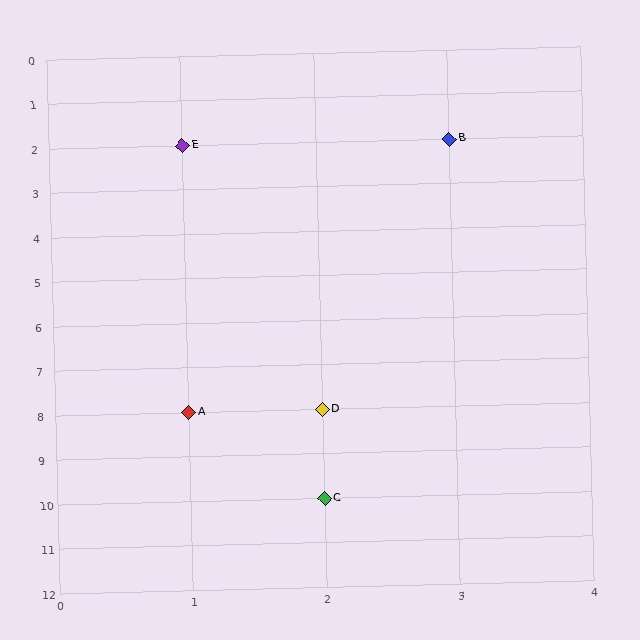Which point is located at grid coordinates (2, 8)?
Point D is at (2, 8).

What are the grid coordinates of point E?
Point E is at grid coordinates (1, 2).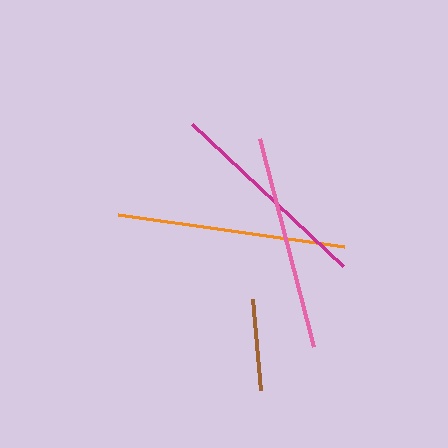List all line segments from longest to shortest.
From longest to shortest: orange, pink, magenta, brown.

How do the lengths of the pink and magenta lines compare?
The pink and magenta lines are approximately the same length.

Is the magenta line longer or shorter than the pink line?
The pink line is longer than the magenta line.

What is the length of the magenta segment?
The magenta segment is approximately 207 pixels long.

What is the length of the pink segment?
The pink segment is approximately 215 pixels long.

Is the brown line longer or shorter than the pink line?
The pink line is longer than the brown line.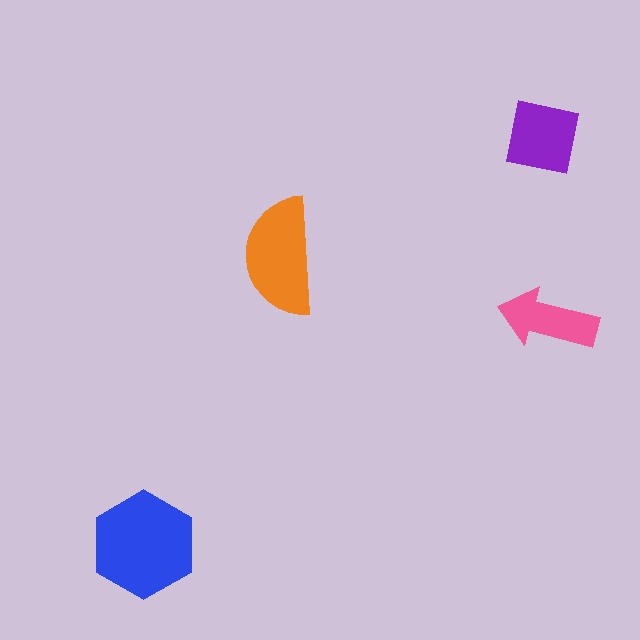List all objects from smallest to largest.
The pink arrow, the purple square, the orange semicircle, the blue hexagon.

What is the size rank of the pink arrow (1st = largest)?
4th.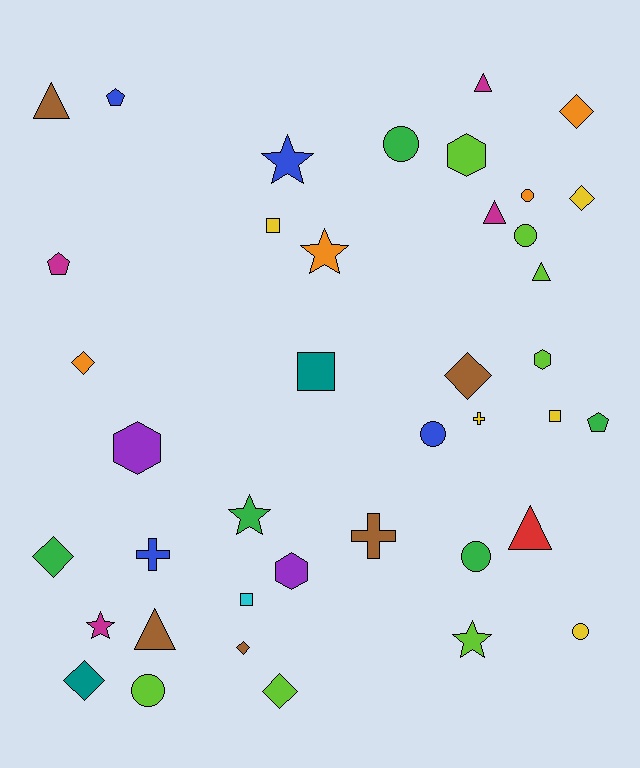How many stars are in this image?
There are 5 stars.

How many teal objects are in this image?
There are 2 teal objects.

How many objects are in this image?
There are 40 objects.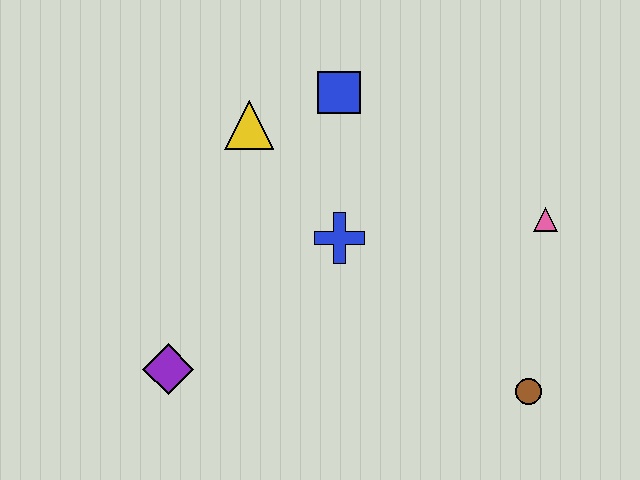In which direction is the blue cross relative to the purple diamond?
The blue cross is to the right of the purple diamond.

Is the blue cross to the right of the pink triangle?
No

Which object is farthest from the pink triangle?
The purple diamond is farthest from the pink triangle.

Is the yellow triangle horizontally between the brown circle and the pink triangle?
No